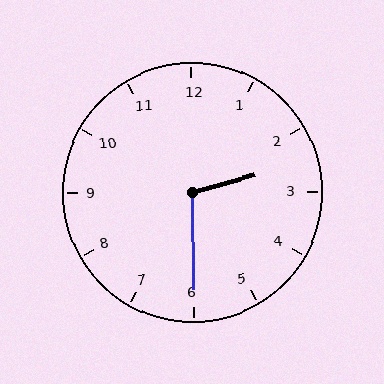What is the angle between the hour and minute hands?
Approximately 105 degrees.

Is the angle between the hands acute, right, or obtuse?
It is obtuse.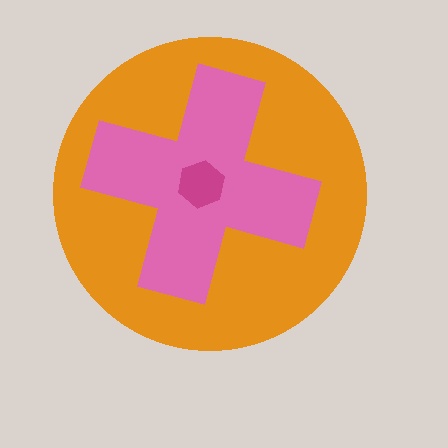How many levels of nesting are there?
3.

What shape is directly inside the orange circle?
The pink cross.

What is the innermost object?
The magenta hexagon.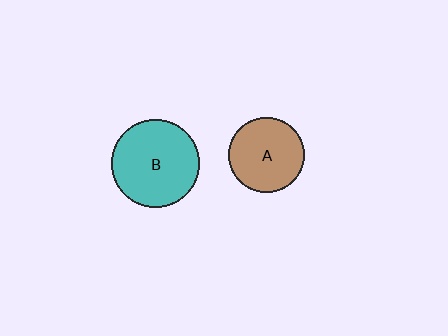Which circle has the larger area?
Circle B (teal).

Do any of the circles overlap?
No, none of the circles overlap.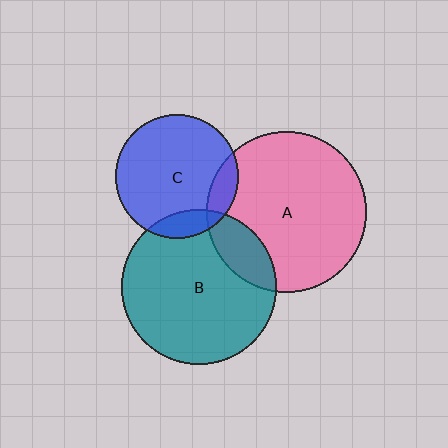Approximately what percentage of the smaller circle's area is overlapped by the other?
Approximately 15%.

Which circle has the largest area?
Circle A (pink).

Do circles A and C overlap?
Yes.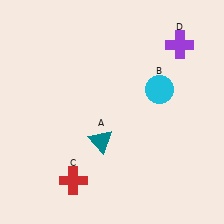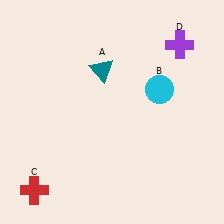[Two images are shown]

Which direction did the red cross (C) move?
The red cross (C) moved left.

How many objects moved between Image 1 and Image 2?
2 objects moved between the two images.